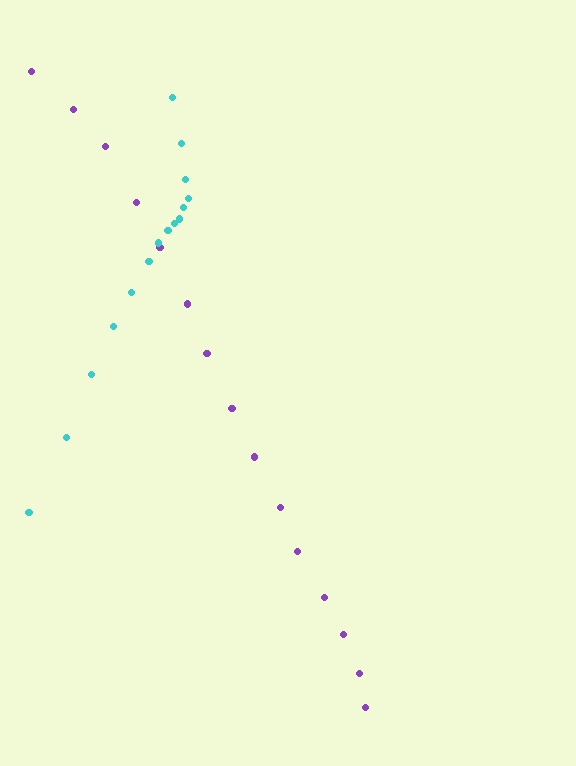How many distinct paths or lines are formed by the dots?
There are 2 distinct paths.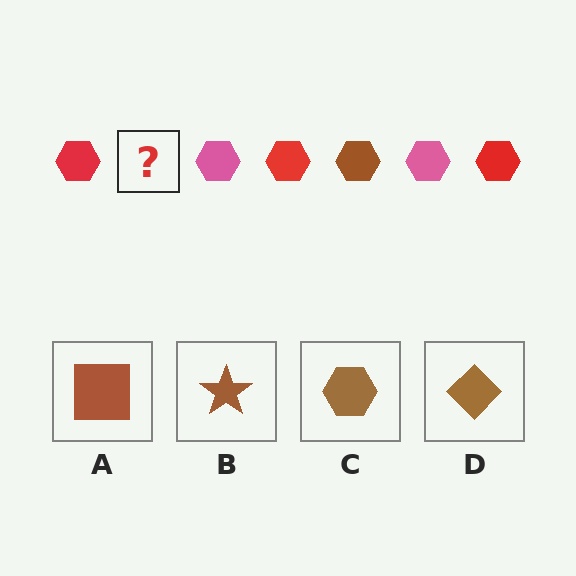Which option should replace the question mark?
Option C.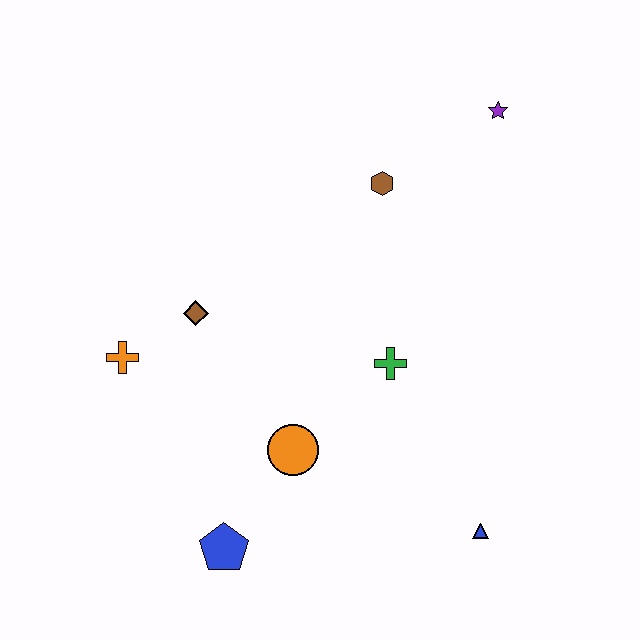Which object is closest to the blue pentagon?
The orange circle is closest to the blue pentagon.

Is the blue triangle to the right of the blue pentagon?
Yes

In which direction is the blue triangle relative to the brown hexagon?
The blue triangle is below the brown hexagon.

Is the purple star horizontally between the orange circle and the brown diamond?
No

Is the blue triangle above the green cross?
No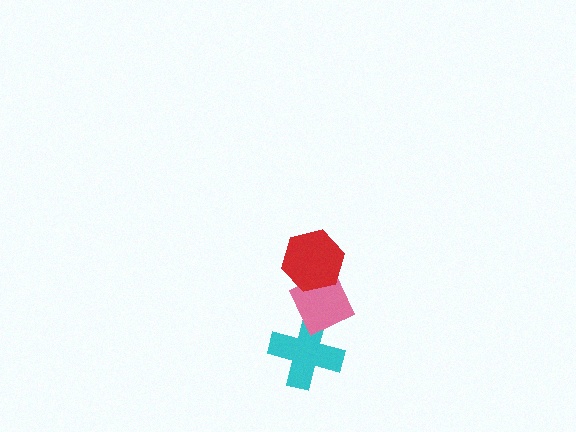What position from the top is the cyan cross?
The cyan cross is 3rd from the top.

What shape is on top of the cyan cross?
The pink diamond is on top of the cyan cross.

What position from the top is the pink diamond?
The pink diamond is 2nd from the top.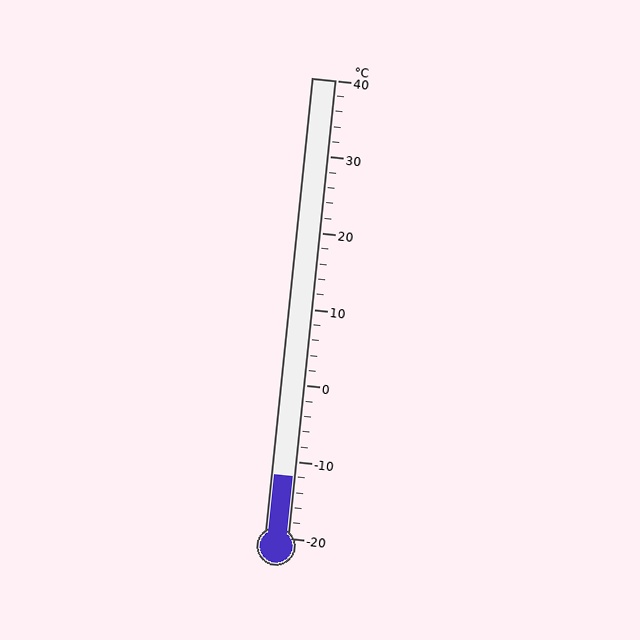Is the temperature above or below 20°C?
The temperature is below 20°C.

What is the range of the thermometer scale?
The thermometer scale ranges from -20°C to 40°C.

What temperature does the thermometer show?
The thermometer shows approximately -12°C.